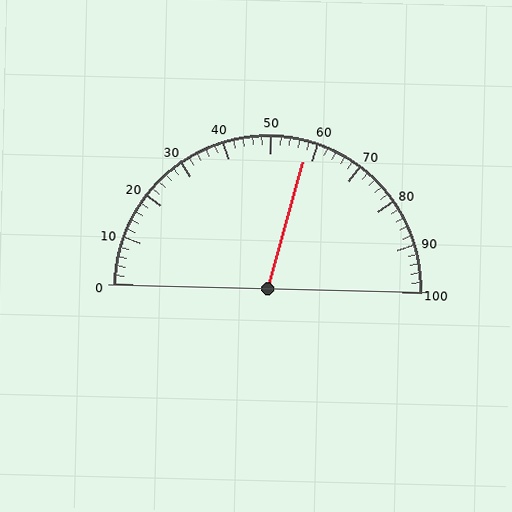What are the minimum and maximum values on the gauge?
The gauge ranges from 0 to 100.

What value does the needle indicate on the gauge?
The needle indicates approximately 58.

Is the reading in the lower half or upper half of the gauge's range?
The reading is in the upper half of the range (0 to 100).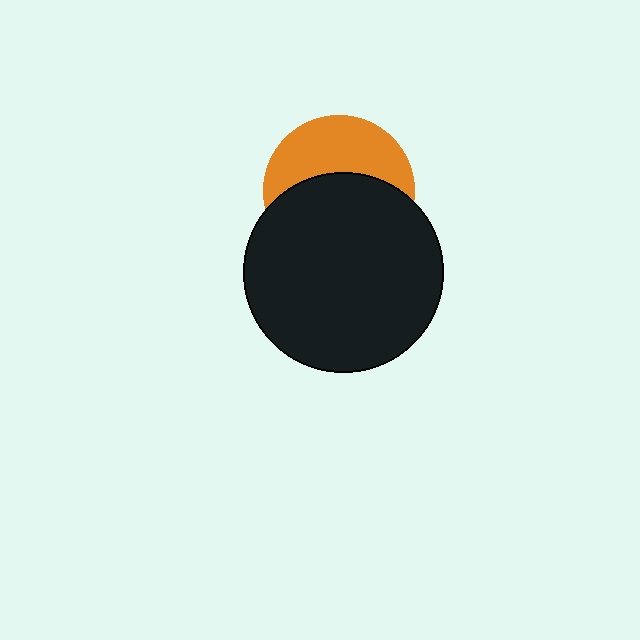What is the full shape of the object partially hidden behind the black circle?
The partially hidden object is an orange circle.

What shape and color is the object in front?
The object in front is a black circle.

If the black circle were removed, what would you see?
You would see the complete orange circle.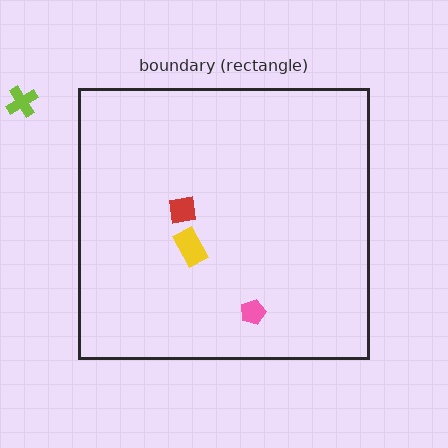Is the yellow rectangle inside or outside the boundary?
Inside.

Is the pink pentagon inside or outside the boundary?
Inside.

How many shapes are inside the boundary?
3 inside, 1 outside.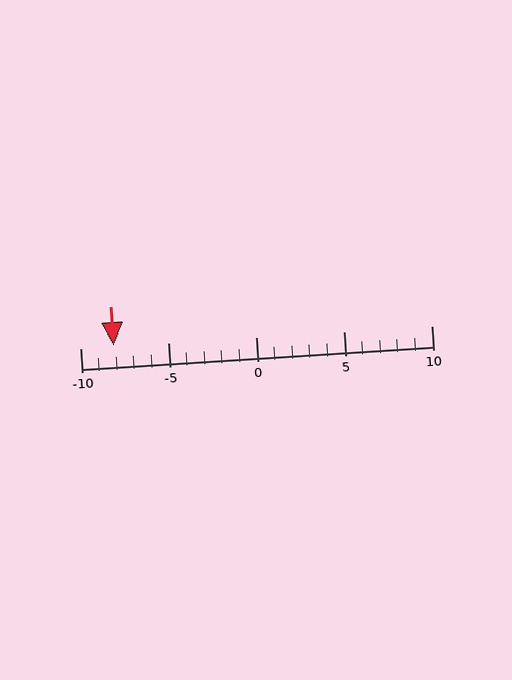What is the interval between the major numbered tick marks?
The major tick marks are spaced 5 units apart.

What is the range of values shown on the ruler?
The ruler shows values from -10 to 10.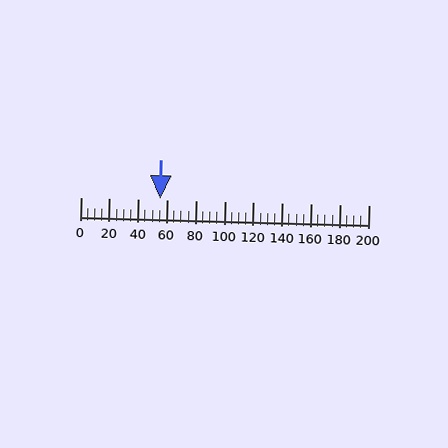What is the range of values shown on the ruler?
The ruler shows values from 0 to 200.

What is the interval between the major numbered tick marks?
The major tick marks are spaced 20 units apart.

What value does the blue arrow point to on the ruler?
The blue arrow points to approximately 55.